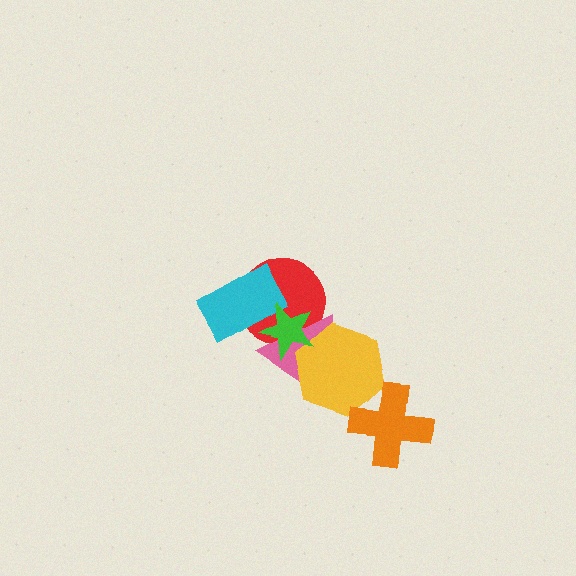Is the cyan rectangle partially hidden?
Yes, it is partially covered by another shape.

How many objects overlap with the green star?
4 objects overlap with the green star.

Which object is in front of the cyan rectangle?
The green star is in front of the cyan rectangle.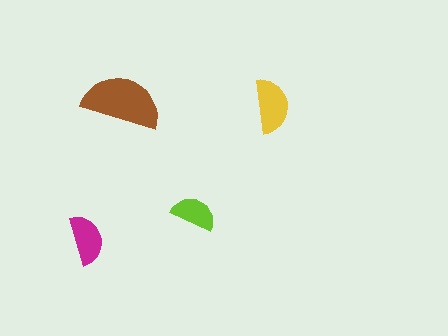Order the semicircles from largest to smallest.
the brown one, the yellow one, the magenta one, the lime one.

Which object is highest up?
The brown semicircle is topmost.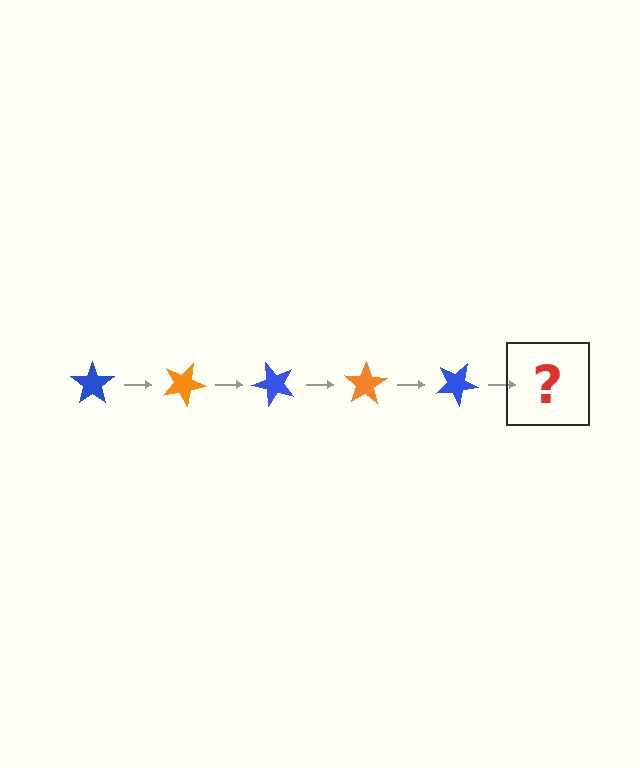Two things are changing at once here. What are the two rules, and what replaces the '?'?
The two rules are that it rotates 25 degrees each step and the color cycles through blue and orange. The '?' should be an orange star, rotated 125 degrees from the start.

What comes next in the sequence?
The next element should be an orange star, rotated 125 degrees from the start.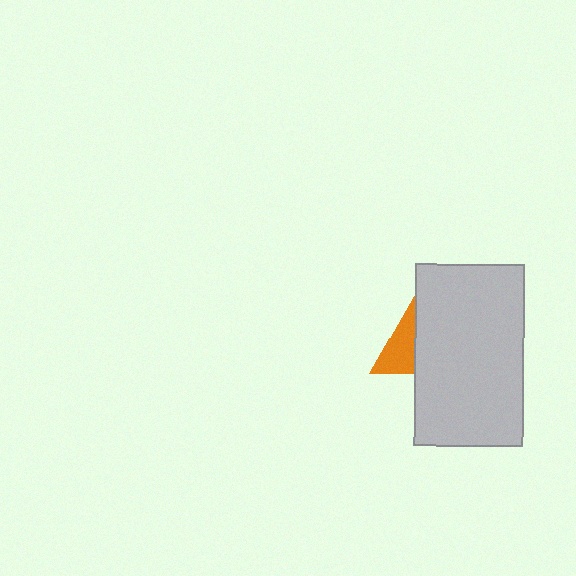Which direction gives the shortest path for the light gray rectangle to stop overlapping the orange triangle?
Moving right gives the shortest separation.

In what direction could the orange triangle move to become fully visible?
The orange triangle could move left. That would shift it out from behind the light gray rectangle entirely.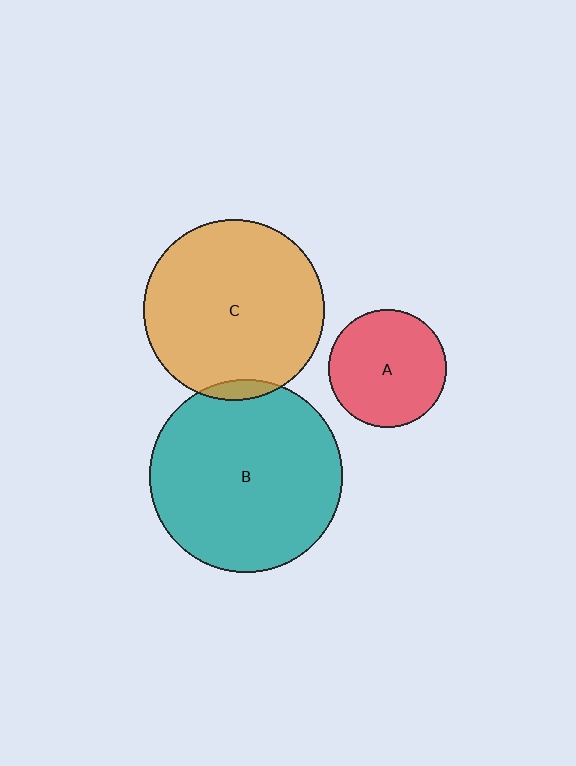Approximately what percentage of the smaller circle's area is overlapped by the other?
Approximately 5%.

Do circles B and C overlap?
Yes.